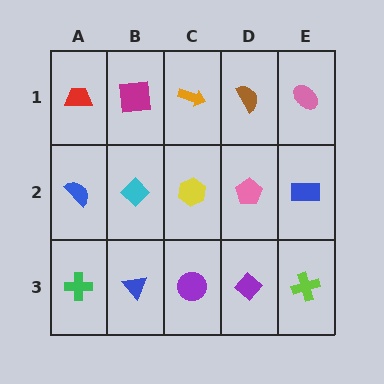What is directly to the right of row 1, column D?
A pink ellipse.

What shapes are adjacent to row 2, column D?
A brown semicircle (row 1, column D), a purple diamond (row 3, column D), a yellow hexagon (row 2, column C), a blue rectangle (row 2, column E).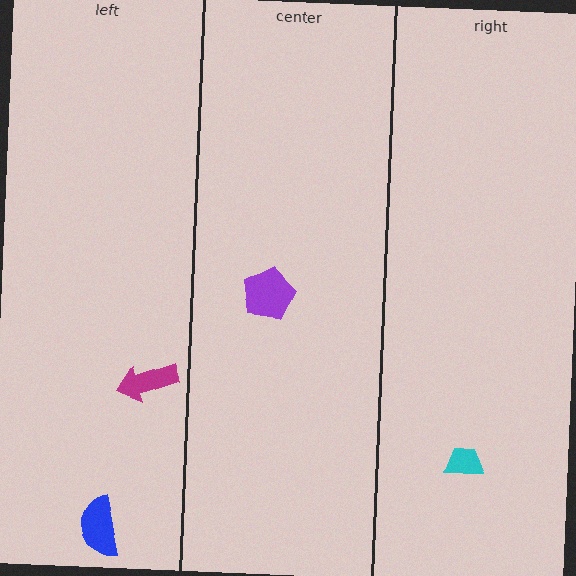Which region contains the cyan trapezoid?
The right region.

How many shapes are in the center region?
1.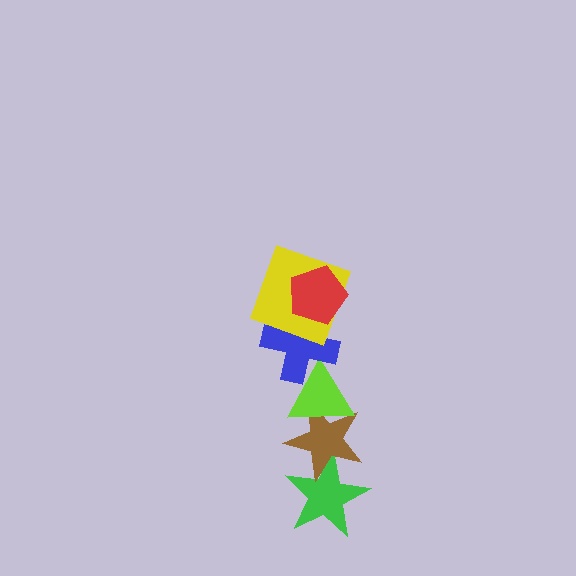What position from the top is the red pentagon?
The red pentagon is 1st from the top.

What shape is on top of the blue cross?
The yellow square is on top of the blue cross.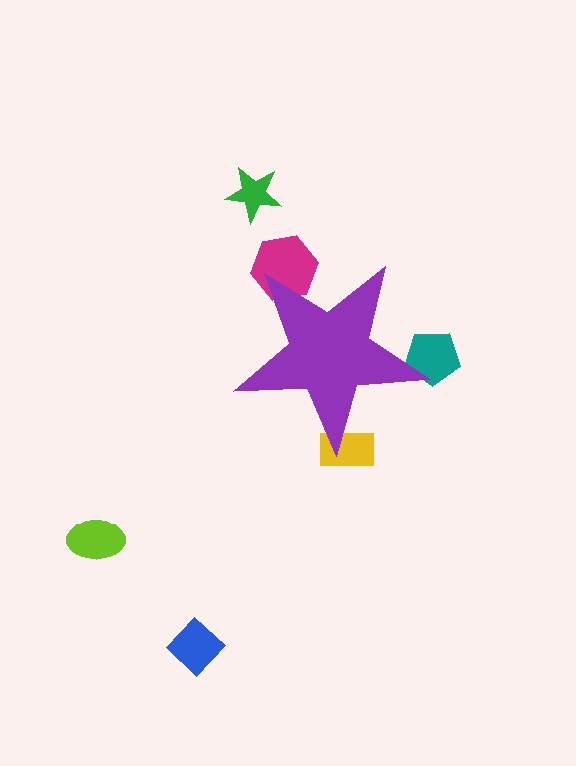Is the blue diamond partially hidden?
No, the blue diamond is fully visible.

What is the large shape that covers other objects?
A purple star.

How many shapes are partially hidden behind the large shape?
3 shapes are partially hidden.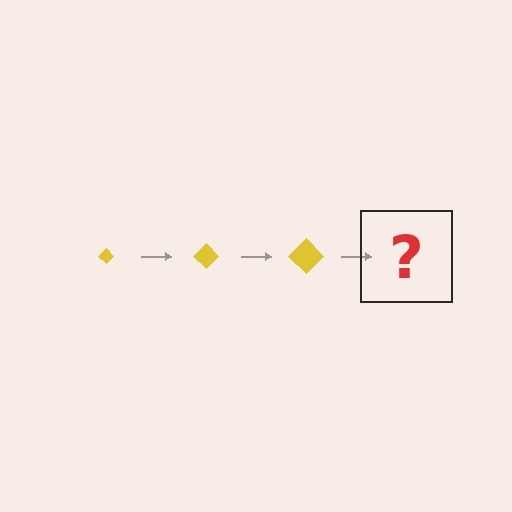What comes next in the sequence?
The next element should be a yellow diamond, larger than the previous one.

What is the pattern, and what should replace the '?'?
The pattern is that the diamond gets progressively larger each step. The '?' should be a yellow diamond, larger than the previous one.